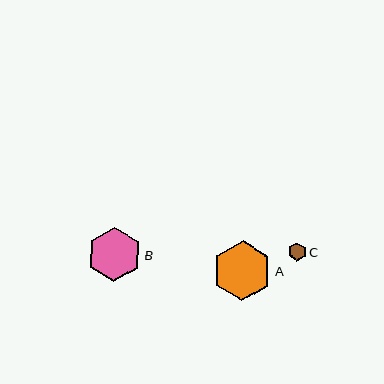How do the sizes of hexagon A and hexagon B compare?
Hexagon A and hexagon B are approximately the same size.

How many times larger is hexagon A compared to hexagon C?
Hexagon A is approximately 3.3 times the size of hexagon C.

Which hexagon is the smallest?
Hexagon C is the smallest with a size of approximately 18 pixels.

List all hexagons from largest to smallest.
From largest to smallest: A, B, C.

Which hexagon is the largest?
Hexagon A is the largest with a size of approximately 59 pixels.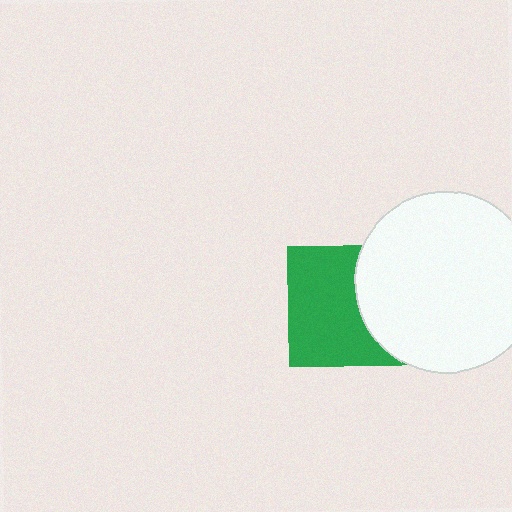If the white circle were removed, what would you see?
You would see the complete green square.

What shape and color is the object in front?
The object in front is a white circle.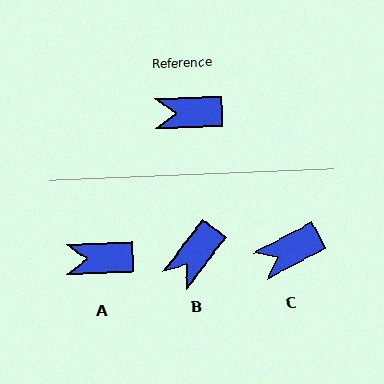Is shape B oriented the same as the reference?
No, it is off by about 51 degrees.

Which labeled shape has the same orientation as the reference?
A.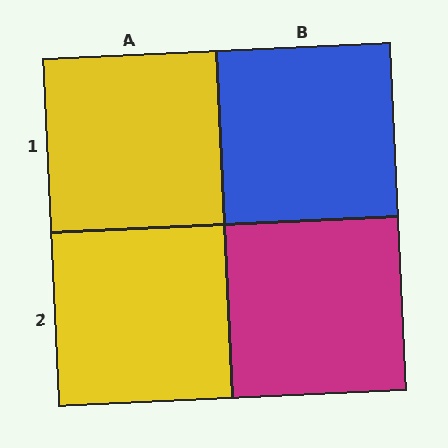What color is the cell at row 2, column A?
Yellow.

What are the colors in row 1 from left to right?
Yellow, blue.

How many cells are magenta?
1 cell is magenta.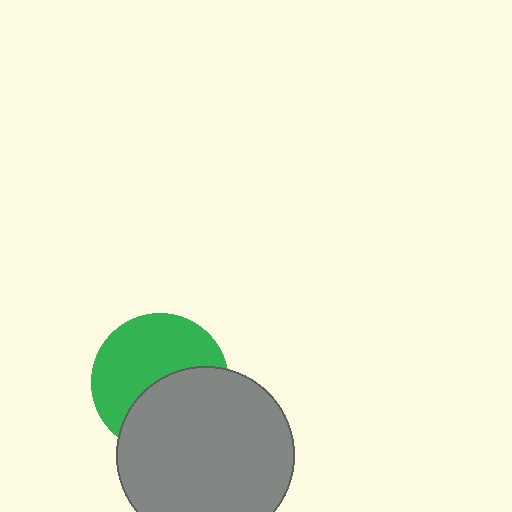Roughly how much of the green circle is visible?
About half of it is visible (roughly 55%).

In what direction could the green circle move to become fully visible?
The green circle could move up. That would shift it out from behind the gray circle entirely.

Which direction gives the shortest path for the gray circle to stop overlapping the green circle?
Moving down gives the shortest separation.